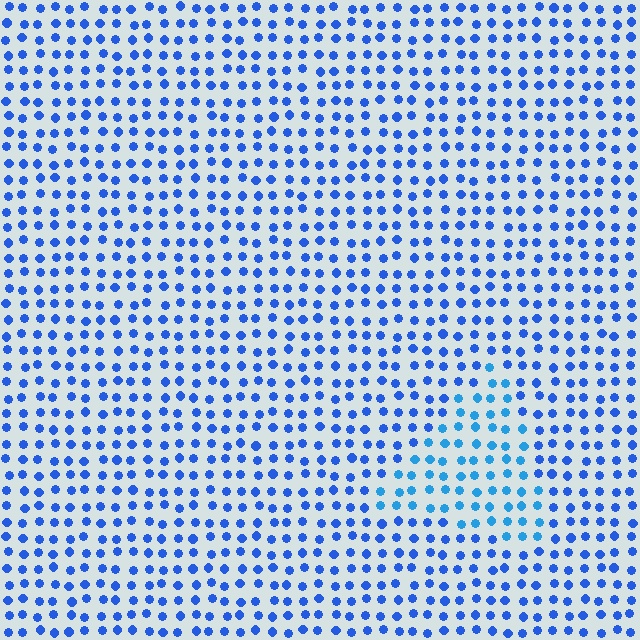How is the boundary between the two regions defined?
The boundary is defined purely by a slight shift in hue (about 21 degrees). Spacing, size, and orientation are identical on both sides.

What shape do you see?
I see a triangle.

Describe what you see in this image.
The image is filled with small blue elements in a uniform arrangement. A triangle-shaped region is visible where the elements are tinted to a slightly different hue, forming a subtle color boundary.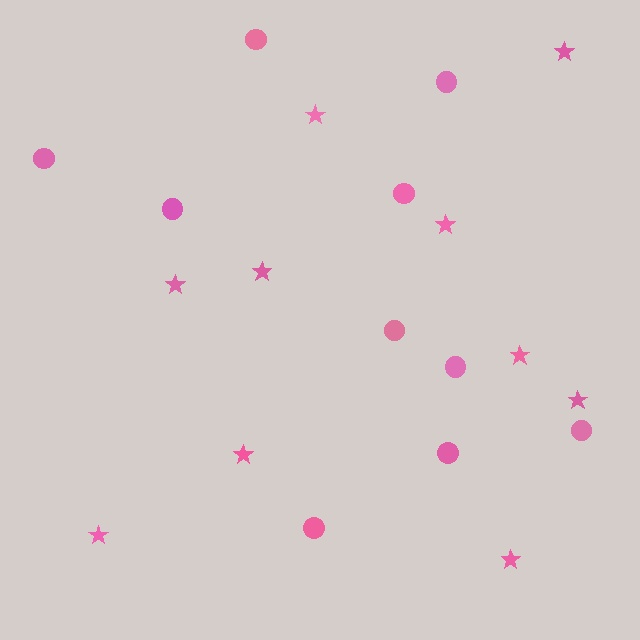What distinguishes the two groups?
There are 2 groups: one group of circles (10) and one group of stars (10).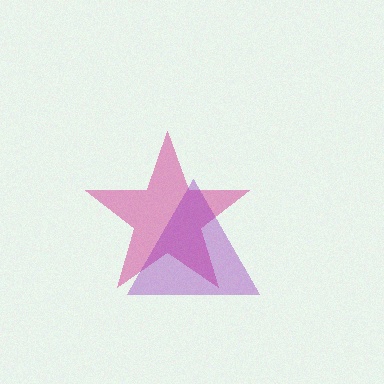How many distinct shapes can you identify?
There are 2 distinct shapes: a magenta star, a purple triangle.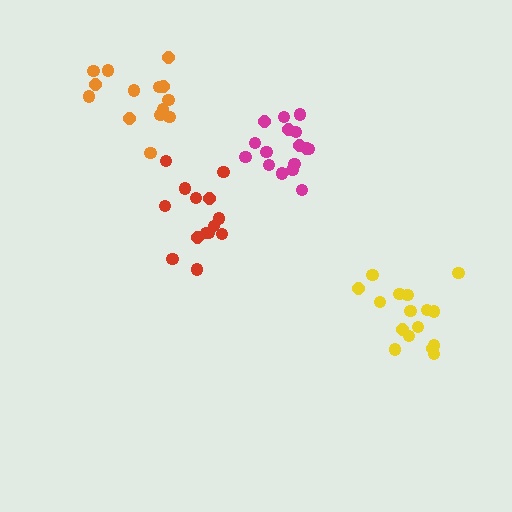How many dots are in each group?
Group 1: 16 dots, Group 2: 14 dots, Group 3: 14 dots, Group 4: 16 dots (60 total).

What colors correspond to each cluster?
The clusters are colored: magenta, orange, red, yellow.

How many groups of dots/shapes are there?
There are 4 groups.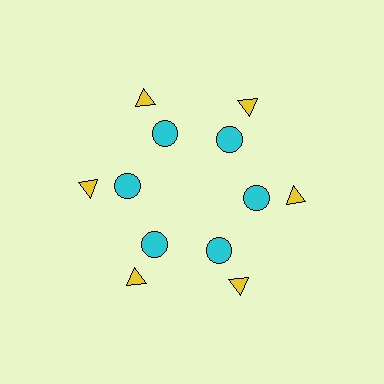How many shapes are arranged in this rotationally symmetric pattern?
There are 12 shapes, arranged in 6 groups of 2.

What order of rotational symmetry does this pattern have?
This pattern has 6-fold rotational symmetry.